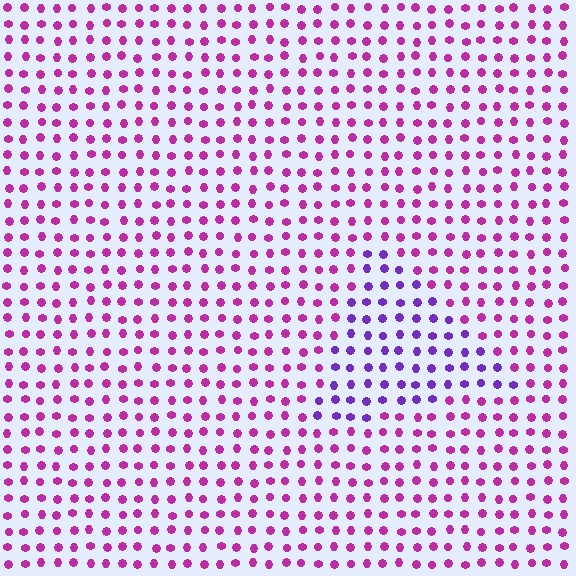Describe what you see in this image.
The image is filled with small magenta elements in a uniform arrangement. A triangle-shaped region is visible where the elements are tinted to a slightly different hue, forming a subtle color boundary.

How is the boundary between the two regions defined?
The boundary is defined purely by a slight shift in hue (about 42 degrees). Spacing, size, and orientation are identical on both sides.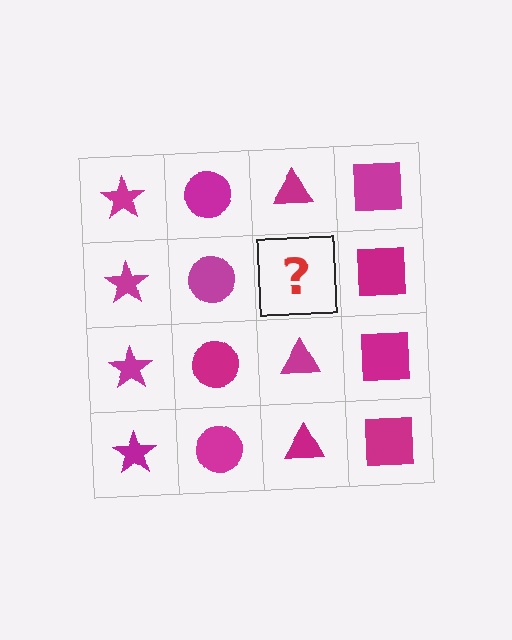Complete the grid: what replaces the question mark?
The question mark should be replaced with a magenta triangle.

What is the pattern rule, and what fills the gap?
The rule is that each column has a consistent shape. The gap should be filled with a magenta triangle.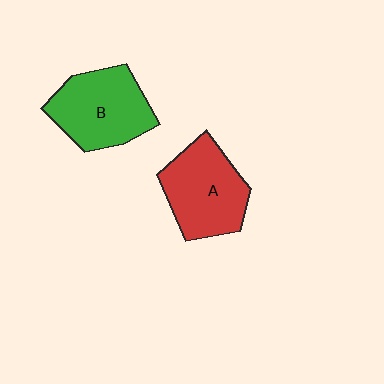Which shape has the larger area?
Shape B (green).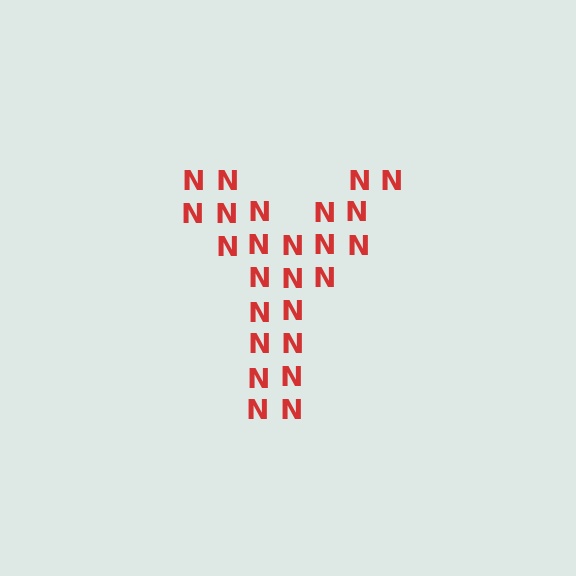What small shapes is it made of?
It is made of small letter N's.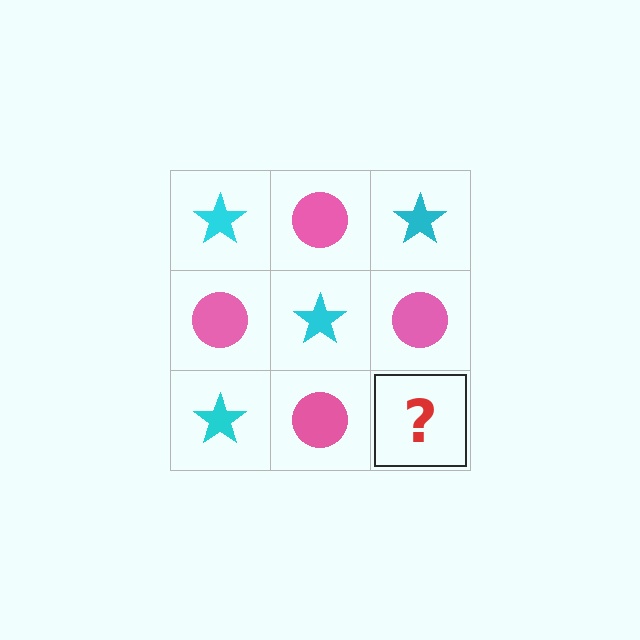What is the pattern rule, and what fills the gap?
The rule is that it alternates cyan star and pink circle in a checkerboard pattern. The gap should be filled with a cyan star.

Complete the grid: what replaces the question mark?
The question mark should be replaced with a cyan star.